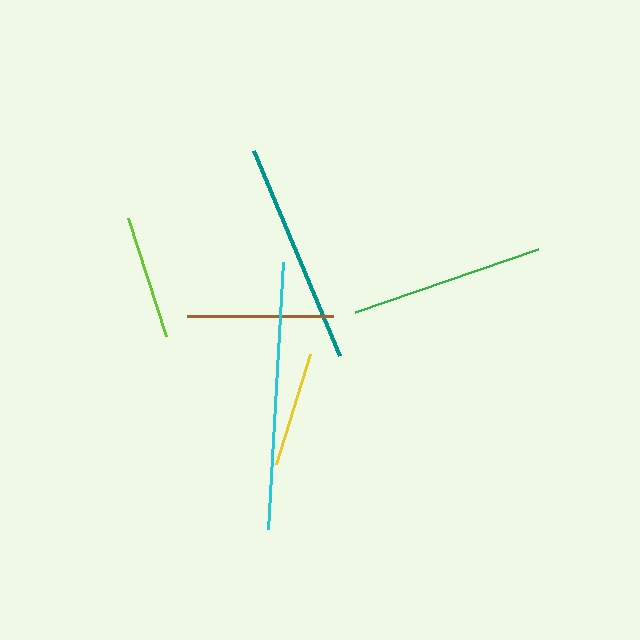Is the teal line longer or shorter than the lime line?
The teal line is longer than the lime line.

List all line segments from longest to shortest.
From longest to shortest: cyan, teal, green, brown, lime, yellow.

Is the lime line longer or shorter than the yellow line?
The lime line is longer than the yellow line.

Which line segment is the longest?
The cyan line is the longest at approximately 267 pixels.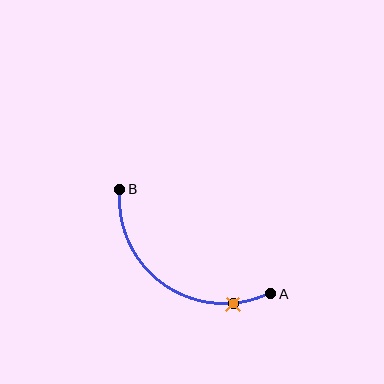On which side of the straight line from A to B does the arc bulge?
The arc bulges below and to the left of the straight line connecting A and B.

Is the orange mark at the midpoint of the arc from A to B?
No. The orange mark lies on the arc but is closer to endpoint A. The arc midpoint would be at the point on the curve equidistant along the arc from both A and B.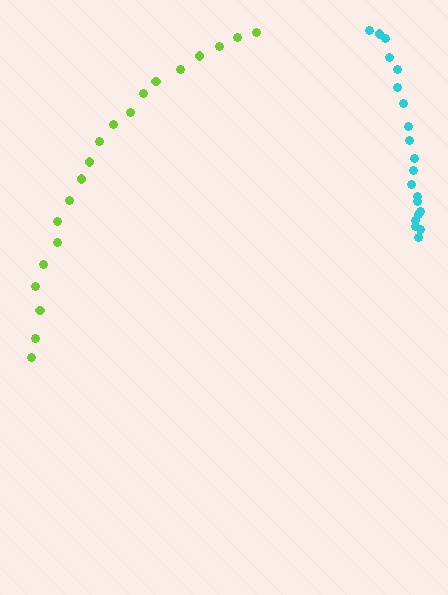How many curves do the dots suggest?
There are 2 distinct paths.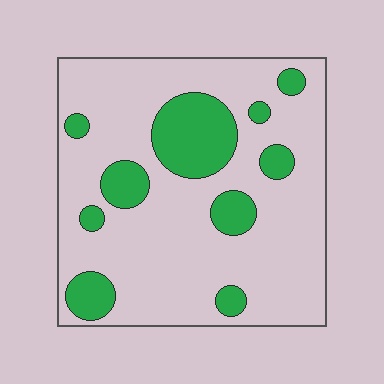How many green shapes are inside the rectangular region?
10.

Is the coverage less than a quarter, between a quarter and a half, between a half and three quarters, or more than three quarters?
Less than a quarter.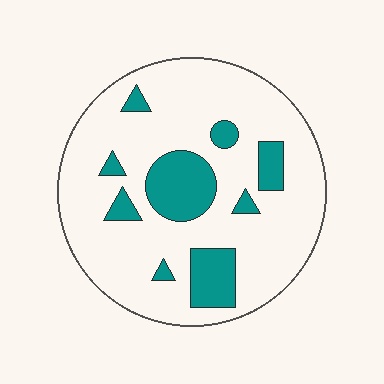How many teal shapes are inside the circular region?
9.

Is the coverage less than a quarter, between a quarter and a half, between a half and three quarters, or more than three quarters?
Less than a quarter.